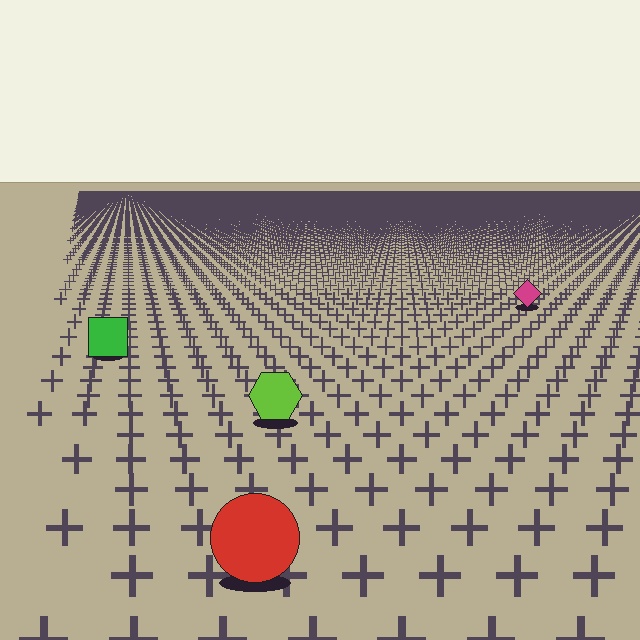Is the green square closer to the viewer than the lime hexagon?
No. The lime hexagon is closer — you can tell from the texture gradient: the ground texture is coarser near it.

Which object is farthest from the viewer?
The magenta diamond is farthest from the viewer. It appears smaller and the ground texture around it is denser.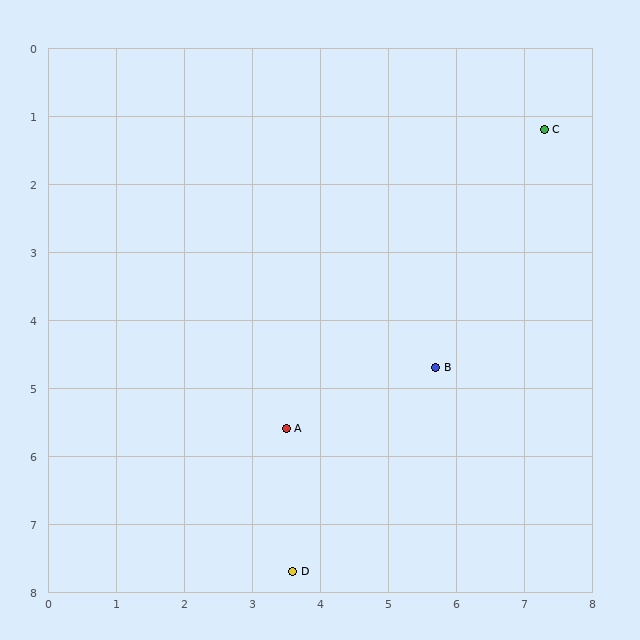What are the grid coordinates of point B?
Point B is at approximately (5.7, 4.7).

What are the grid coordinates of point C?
Point C is at approximately (7.3, 1.2).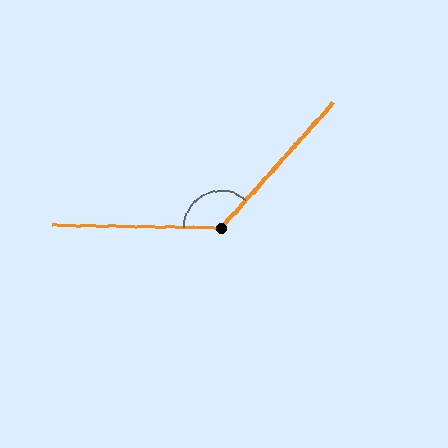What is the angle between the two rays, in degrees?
Approximately 131 degrees.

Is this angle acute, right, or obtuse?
It is obtuse.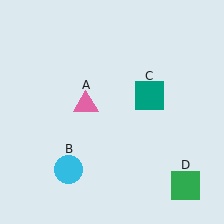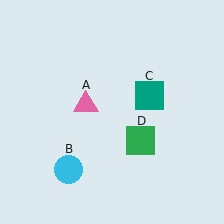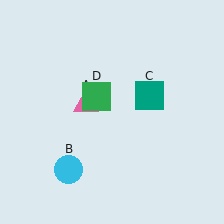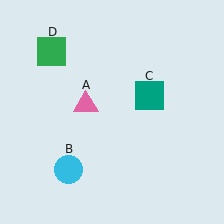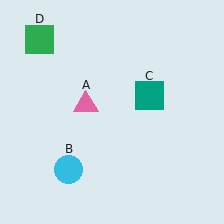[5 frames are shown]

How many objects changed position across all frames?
1 object changed position: green square (object D).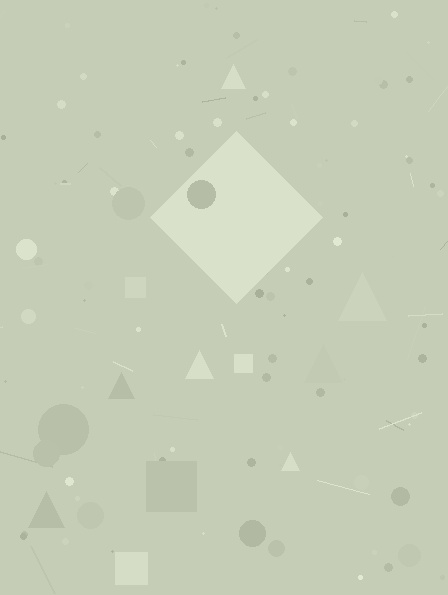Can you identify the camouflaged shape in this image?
The camouflaged shape is a diamond.